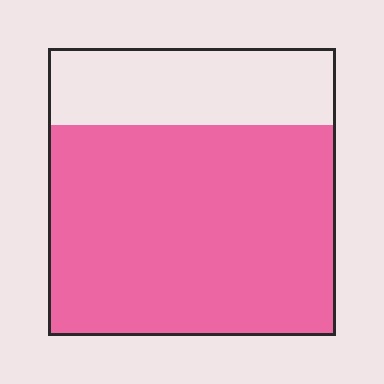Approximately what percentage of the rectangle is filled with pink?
Approximately 75%.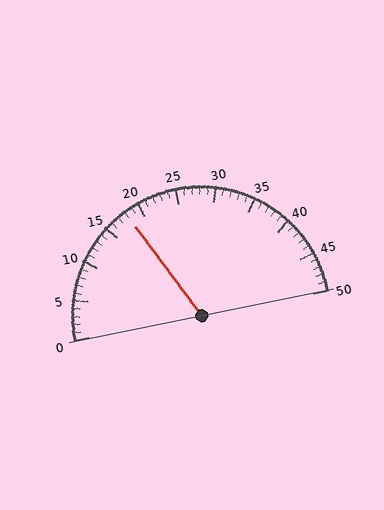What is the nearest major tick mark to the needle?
The nearest major tick mark is 20.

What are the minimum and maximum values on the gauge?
The gauge ranges from 0 to 50.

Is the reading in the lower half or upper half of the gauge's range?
The reading is in the lower half of the range (0 to 50).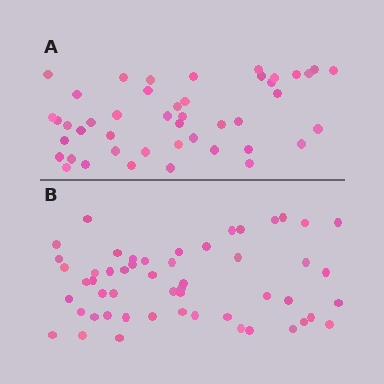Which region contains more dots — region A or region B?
Region B (the bottom region) has more dots.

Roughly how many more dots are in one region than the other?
Region B has roughly 8 or so more dots than region A.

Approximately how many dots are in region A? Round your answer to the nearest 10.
About 40 dots. (The exact count is 45, which rounds to 40.)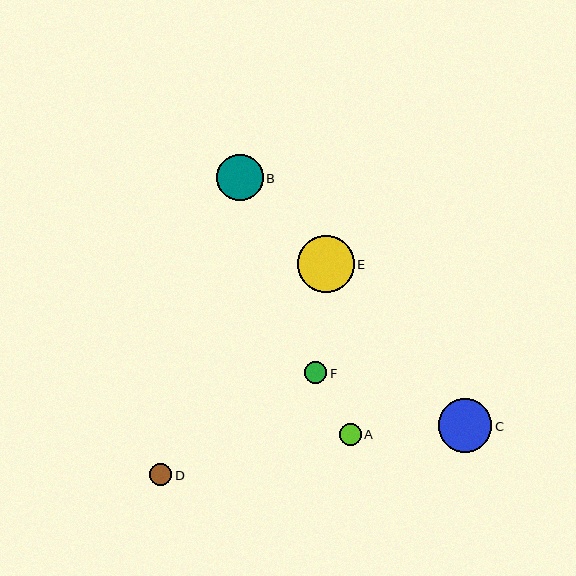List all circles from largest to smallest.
From largest to smallest: E, C, B, A, D, F.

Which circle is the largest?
Circle E is the largest with a size of approximately 57 pixels.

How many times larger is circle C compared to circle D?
Circle C is approximately 2.4 times the size of circle D.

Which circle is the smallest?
Circle F is the smallest with a size of approximately 22 pixels.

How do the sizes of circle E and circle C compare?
Circle E and circle C are approximately the same size.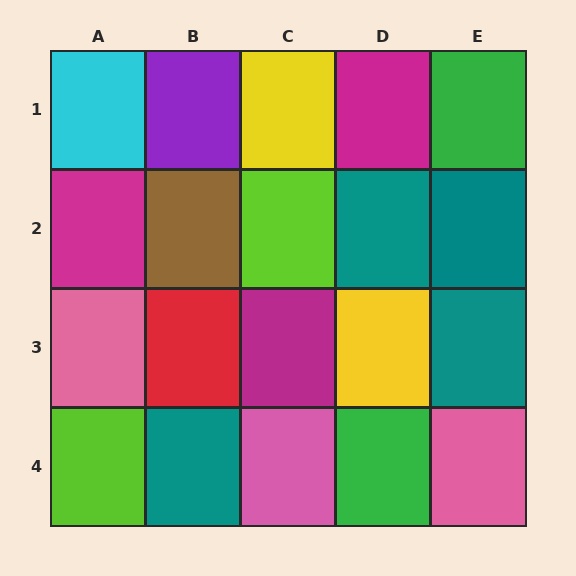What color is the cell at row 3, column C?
Magenta.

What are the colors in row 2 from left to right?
Magenta, brown, lime, teal, teal.